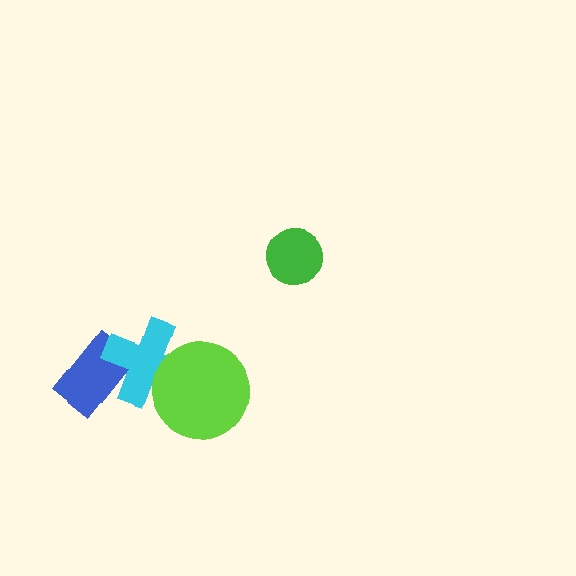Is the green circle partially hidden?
No, no other shape covers it.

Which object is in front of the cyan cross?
The lime circle is in front of the cyan cross.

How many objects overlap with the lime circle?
1 object overlaps with the lime circle.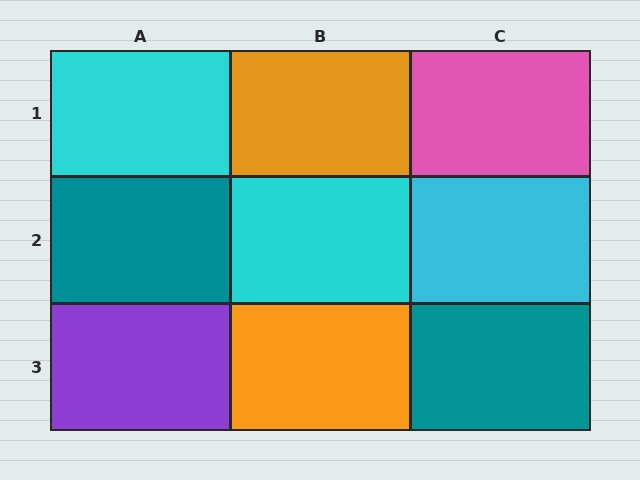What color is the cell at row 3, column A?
Purple.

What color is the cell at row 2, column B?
Cyan.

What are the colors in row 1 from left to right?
Cyan, orange, pink.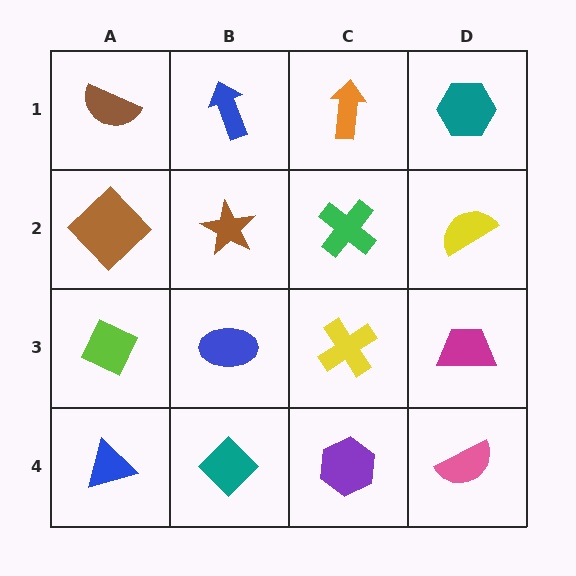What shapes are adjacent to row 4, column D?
A magenta trapezoid (row 3, column D), a purple hexagon (row 4, column C).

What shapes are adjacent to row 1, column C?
A green cross (row 2, column C), a blue arrow (row 1, column B), a teal hexagon (row 1, column D).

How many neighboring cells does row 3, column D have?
3.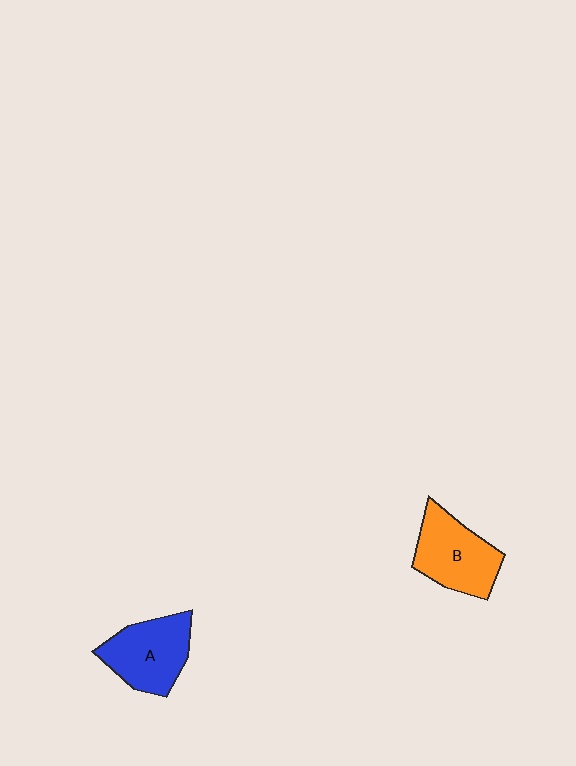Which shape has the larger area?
Shape B (orange).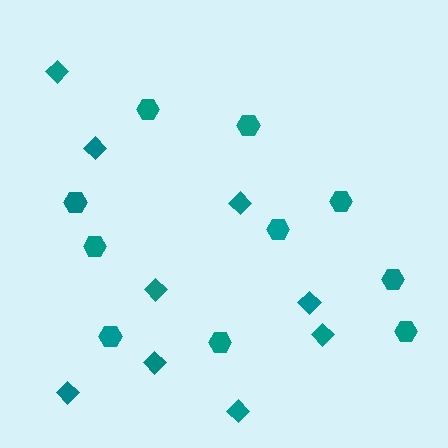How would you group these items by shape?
There are 2 groups: one group of hexagons (10) and one group of diamonds (9).